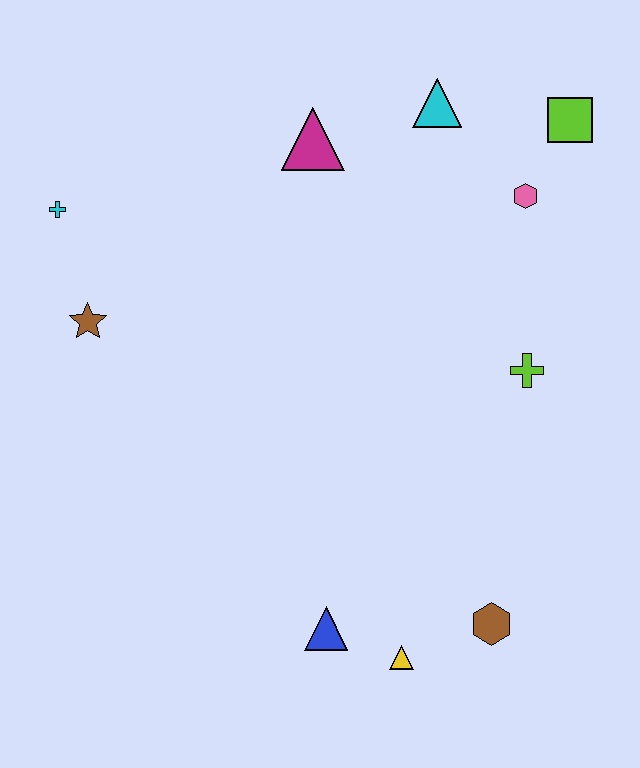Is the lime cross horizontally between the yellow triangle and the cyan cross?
No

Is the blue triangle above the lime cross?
No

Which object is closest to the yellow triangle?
The blue triangle is closest to the yellow triangle.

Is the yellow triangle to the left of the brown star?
No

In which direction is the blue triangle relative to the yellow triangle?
The blue triangle is to the left of the yellow triangle.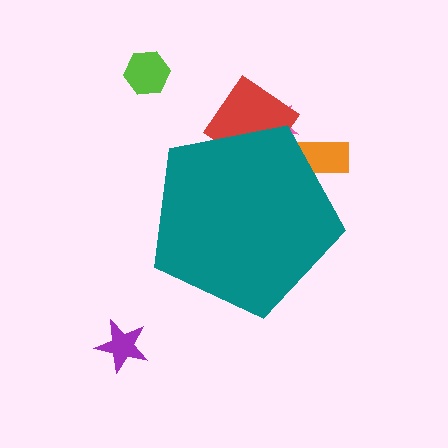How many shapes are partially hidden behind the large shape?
3 shapes are partially hidden.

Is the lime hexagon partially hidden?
No, the lime hexagon is fully visible.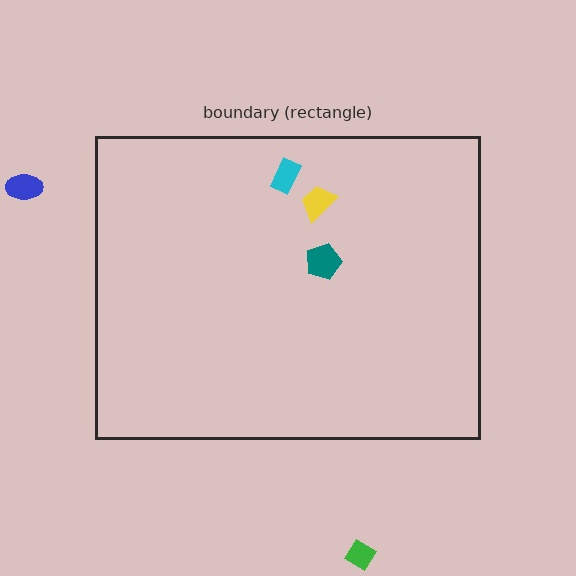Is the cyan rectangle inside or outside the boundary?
Inside.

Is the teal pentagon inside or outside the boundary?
Inside.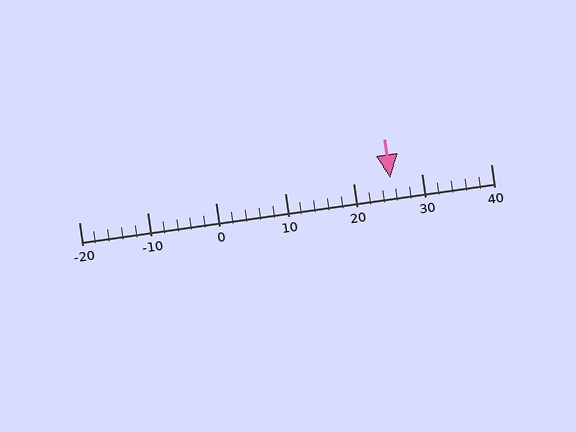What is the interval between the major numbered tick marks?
The major tick marks are spaced 10 units apart.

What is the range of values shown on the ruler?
The ruler shows values from -20 to 40.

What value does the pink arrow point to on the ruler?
The pink arrow points to approximately 25.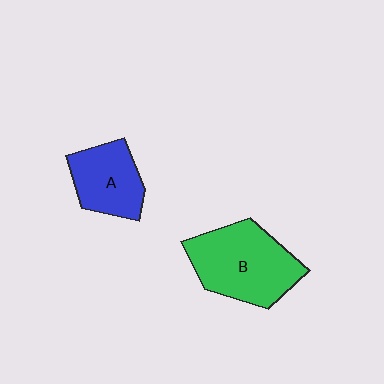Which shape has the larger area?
Shape B (green).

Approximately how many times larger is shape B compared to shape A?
Approximately 1.5 times.